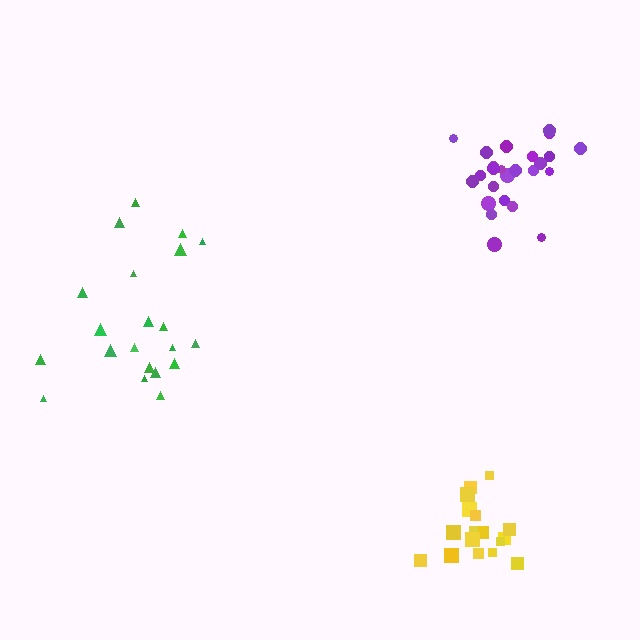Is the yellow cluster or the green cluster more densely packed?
Yellow.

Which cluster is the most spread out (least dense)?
Green.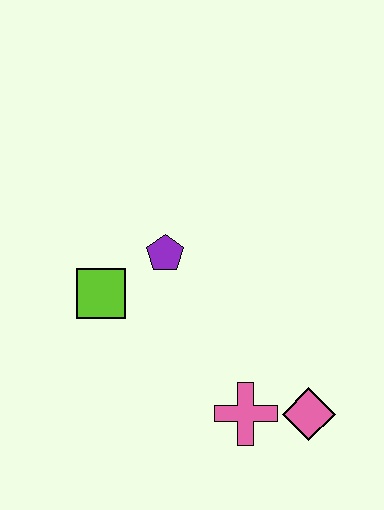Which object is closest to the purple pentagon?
The lime square is closest to the purple pentagon.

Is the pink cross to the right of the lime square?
Yes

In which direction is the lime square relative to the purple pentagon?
The lime square is to the left of the purple pentagon.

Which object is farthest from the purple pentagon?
The pink diamond is farthest from the purple pentagon.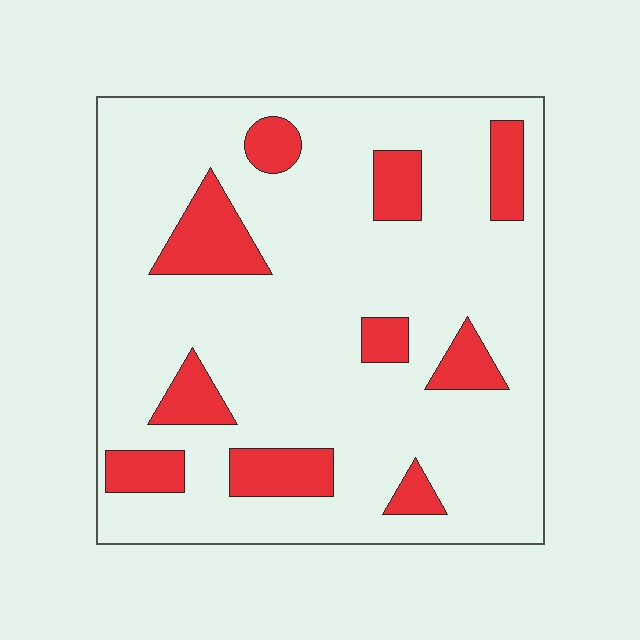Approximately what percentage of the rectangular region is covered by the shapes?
Approximately 20%.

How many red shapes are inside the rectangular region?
10.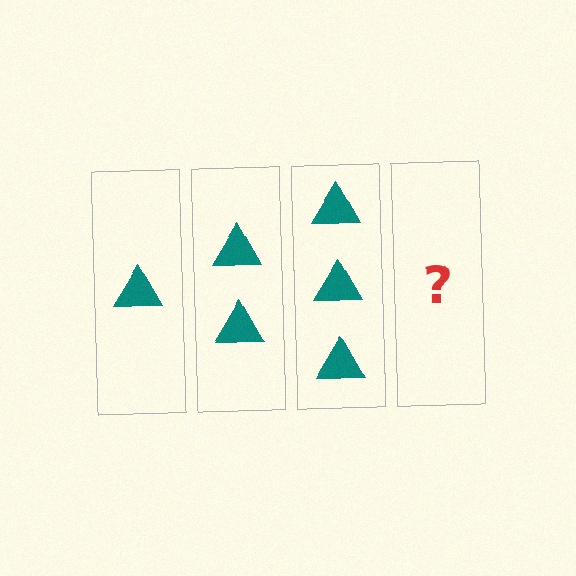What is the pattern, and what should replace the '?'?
The pattern is that each step adds one more triangle. The '?' should be 4 triangles.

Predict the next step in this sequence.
The next step is 4 triangles.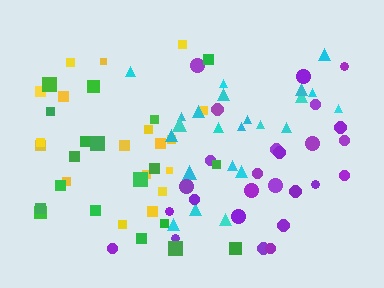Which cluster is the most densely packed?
Yellow.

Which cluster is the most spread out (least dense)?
Green.